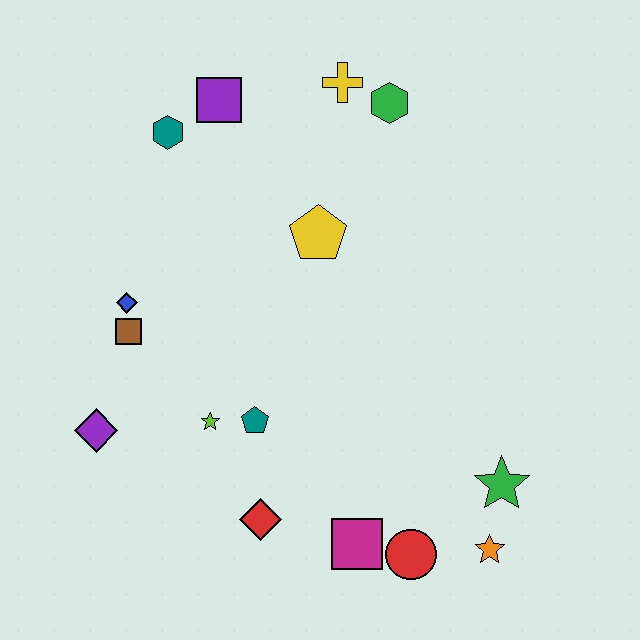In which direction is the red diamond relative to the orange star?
The red diamond is to the left of the orange star.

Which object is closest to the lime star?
The teal pentagon is closest to the lime star.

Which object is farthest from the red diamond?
The yellow cross is farthest from the red diamond.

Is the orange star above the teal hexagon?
No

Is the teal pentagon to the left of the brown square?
No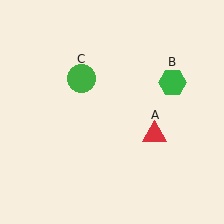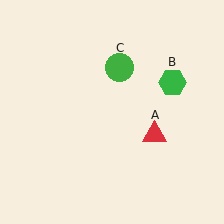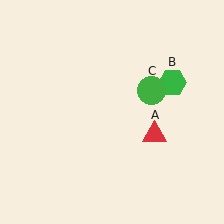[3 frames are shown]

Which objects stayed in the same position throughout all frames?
Red triangle (object A) and green hexagon (object B) remained stationary.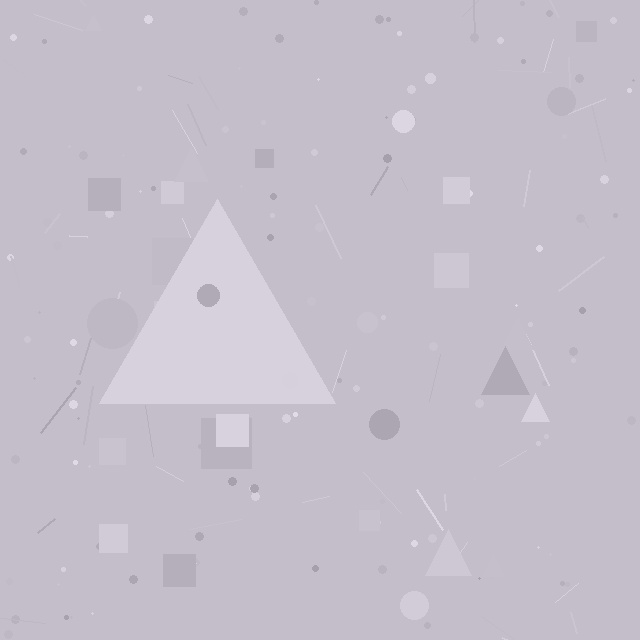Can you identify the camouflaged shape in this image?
The camouflaged shape is a triangle.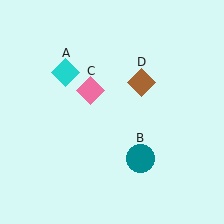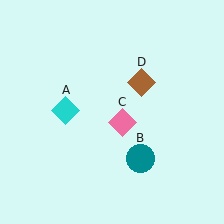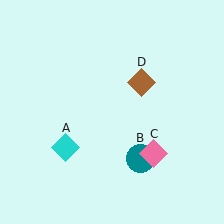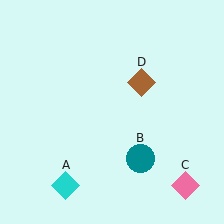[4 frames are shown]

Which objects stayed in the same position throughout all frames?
Teal circle (object B) and brown diamond (object D) remained stationary.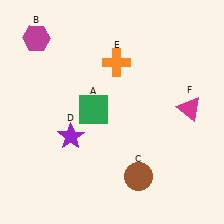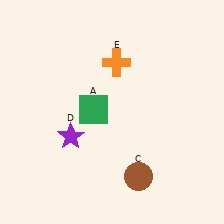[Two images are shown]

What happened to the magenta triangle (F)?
The magenta triangle (F) was removed in Image 2. It was in the top-right area of Image 1.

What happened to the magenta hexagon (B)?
The magenta hexagon (B) was removed in Image 2. It was in the top-left area of Image 1.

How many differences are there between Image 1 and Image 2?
There are 2 differences between the two images.